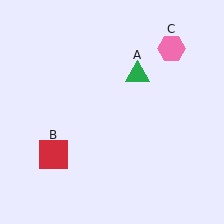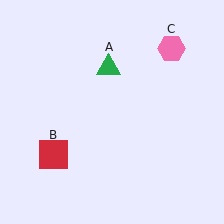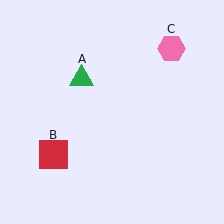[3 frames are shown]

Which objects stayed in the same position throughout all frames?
Red square (object B) and pink hexagon (object C) remained stationary.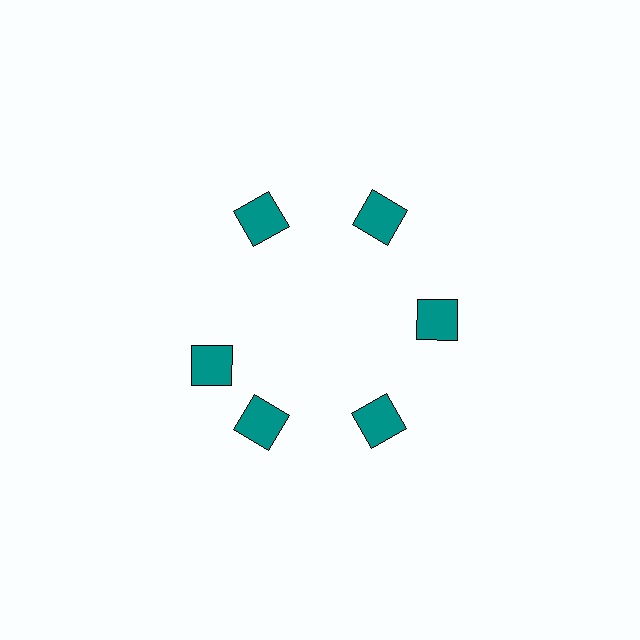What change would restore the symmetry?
The symmetry would be restored by rotating it back into even spacing with its neighbors so that all 6 squares sit at equal angles and equal distance from the center.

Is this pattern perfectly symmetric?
No. The 6 teal squares are arranged in a ring, but one element near the 9 o'clock position is rotated out of alignment along the ring, breaking the 6-fold rotational symmetry.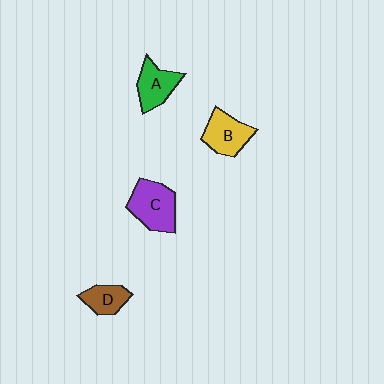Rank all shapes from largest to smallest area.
From largest to smallest: C (purple), B (yellow), A (green), D (brown).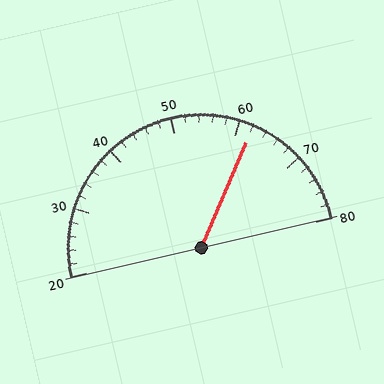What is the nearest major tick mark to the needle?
The nearest major tick mark is 60.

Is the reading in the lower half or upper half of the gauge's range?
The reading is in the upper half of the range (20 to 80).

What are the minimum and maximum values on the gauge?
The gauge ranges from 20 to 80.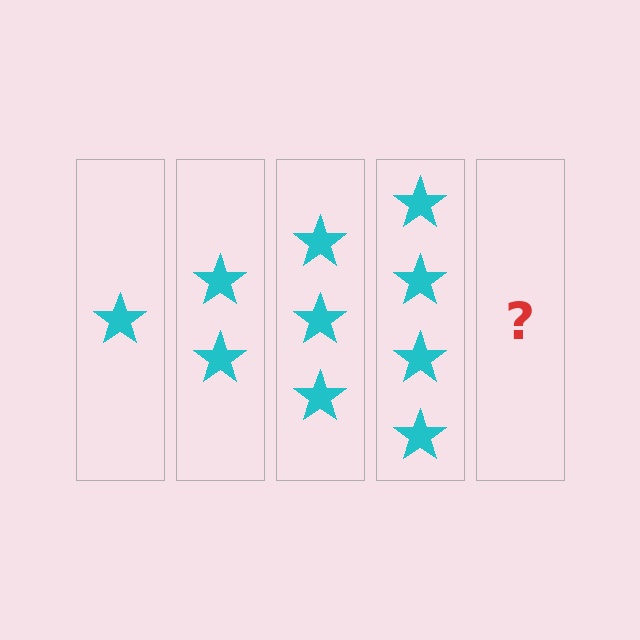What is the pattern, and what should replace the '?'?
The pattern is that each step adds one more star. The '?' should be 5 stars.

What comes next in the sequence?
The next element should be 5 stars.